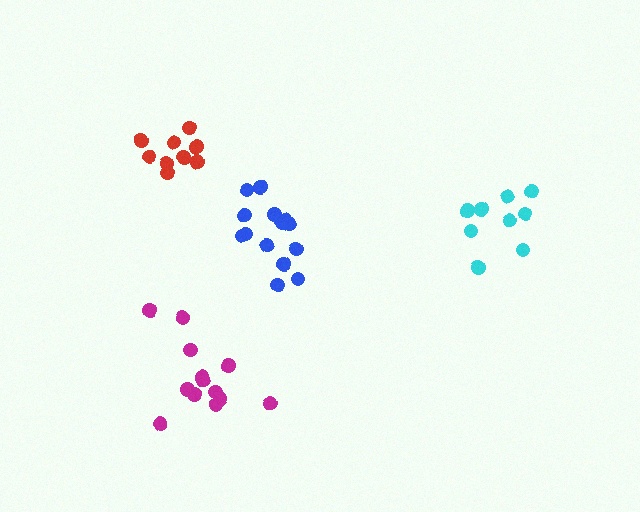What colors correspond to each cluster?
The clusters are colored: blue, magenta, red, cyan.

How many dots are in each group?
Group 1: 14 dots, Group 2: 13 dots, Group 3: 9 dots, Group 4: 9 dots (45 total).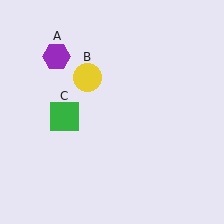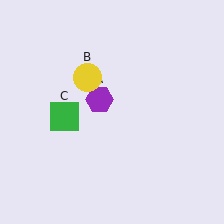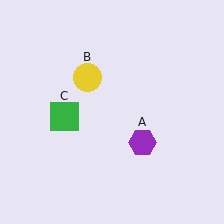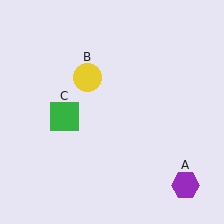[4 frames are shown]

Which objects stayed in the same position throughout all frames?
Yellow circle (object B) and green square (object C) remained stationary.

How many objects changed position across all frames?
1 object changed position: purple hexagon (object A).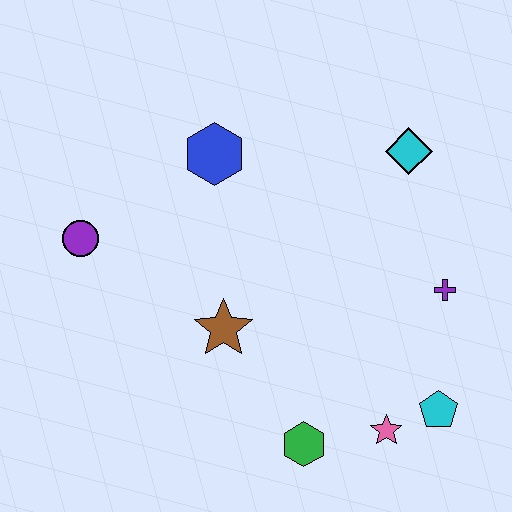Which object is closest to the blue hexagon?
The purple circle is closest to the blue hexagon.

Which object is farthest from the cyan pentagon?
The purple circle is farthest from the cyan pentagon.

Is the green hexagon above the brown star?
No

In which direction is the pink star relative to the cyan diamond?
The pink star is below the cyan diamond.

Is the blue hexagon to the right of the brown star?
No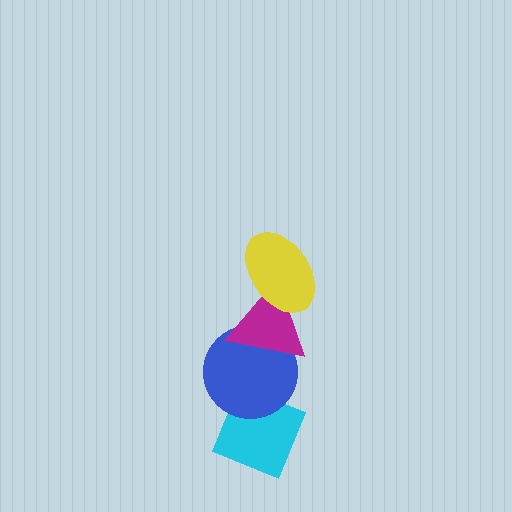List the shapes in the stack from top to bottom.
From top to bottom: the yellow ellipse, the magenta triangle, the blue circle, the cyan diamond.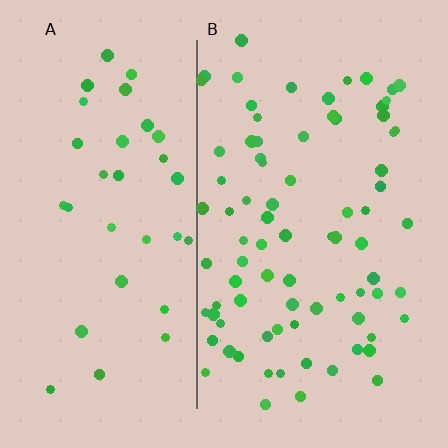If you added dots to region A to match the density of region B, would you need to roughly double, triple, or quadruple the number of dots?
Approximately double.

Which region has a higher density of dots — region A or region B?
B (the right).